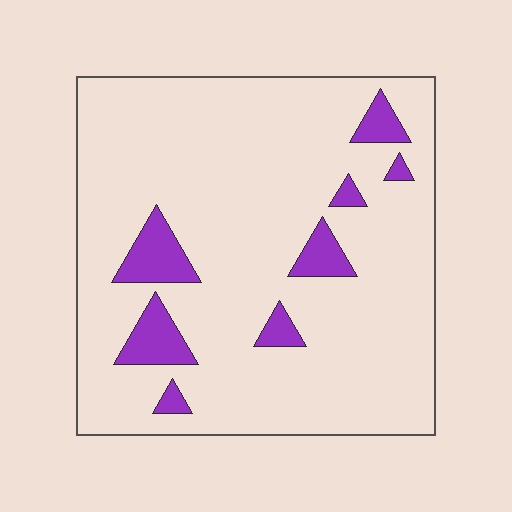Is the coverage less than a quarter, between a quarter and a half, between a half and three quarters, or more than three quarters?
Less than a quarter.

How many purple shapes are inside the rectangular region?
8.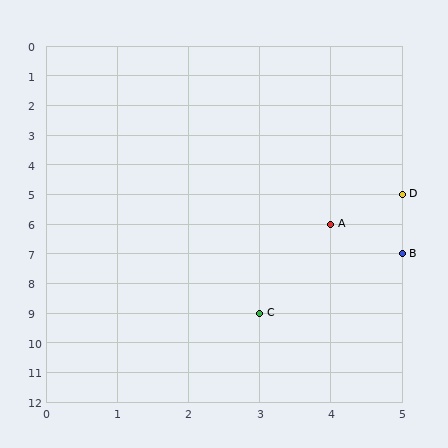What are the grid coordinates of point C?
Point C is at grid coordinates (3, 9).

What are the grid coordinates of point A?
Point A is at grid coordinates (4, 6).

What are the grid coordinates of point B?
Point B is at grid coordinates (5, 7).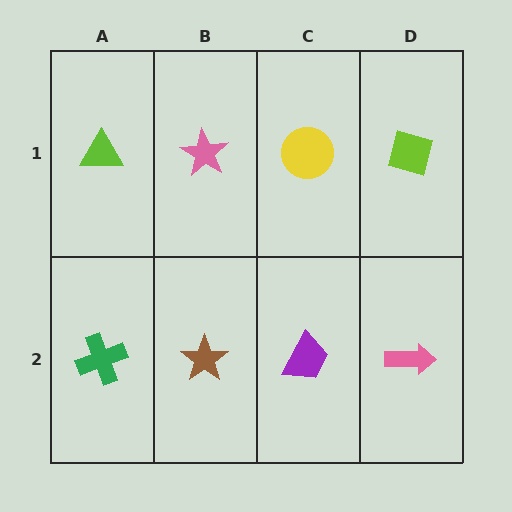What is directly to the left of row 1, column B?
A lime triangle.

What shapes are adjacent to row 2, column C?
A yellow circle (row 1, column C), a brown star (row 2, column B), a pink arrow (row 2, column D).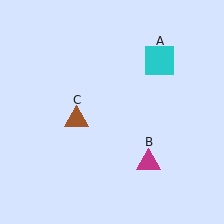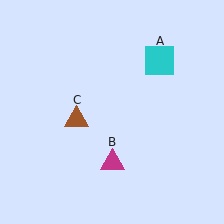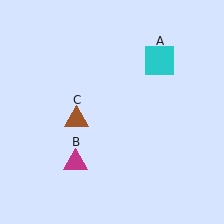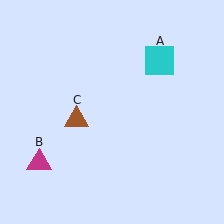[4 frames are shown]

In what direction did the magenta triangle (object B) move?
The magenta triangle (object B) moved left.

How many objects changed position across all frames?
1 object changed position: magenta triangle (object B).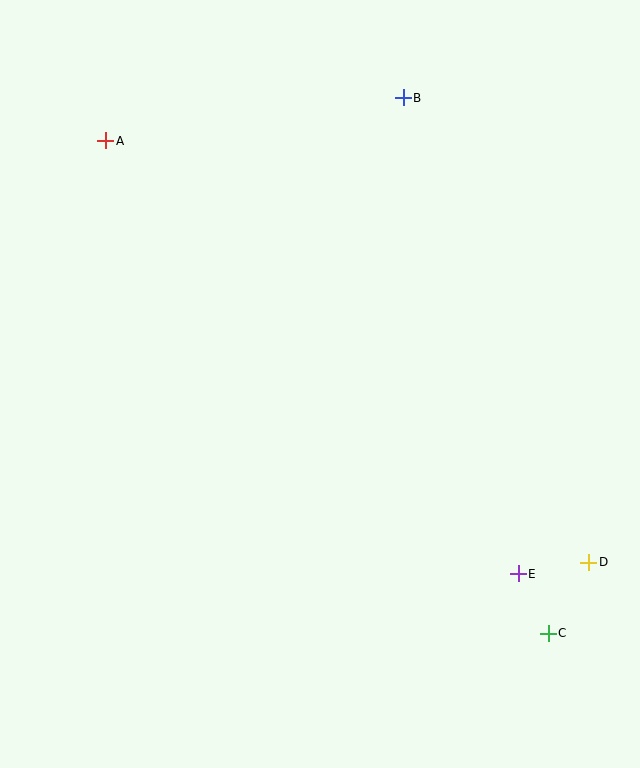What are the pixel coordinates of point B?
Point B is at (403, 98).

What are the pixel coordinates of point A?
Point A is at (106, 141).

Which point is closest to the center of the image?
Point E at (518, 574) is closest to the center.